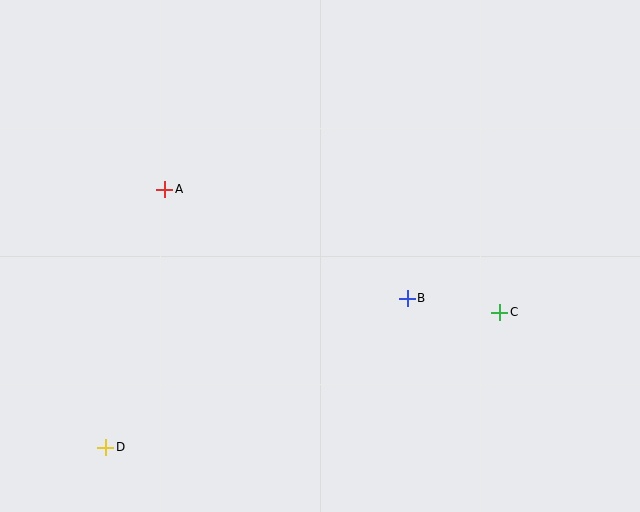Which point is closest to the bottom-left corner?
Point D is closest to the bottom-left corner.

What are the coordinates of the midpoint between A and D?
The midpoint between A and D is at (135, 318).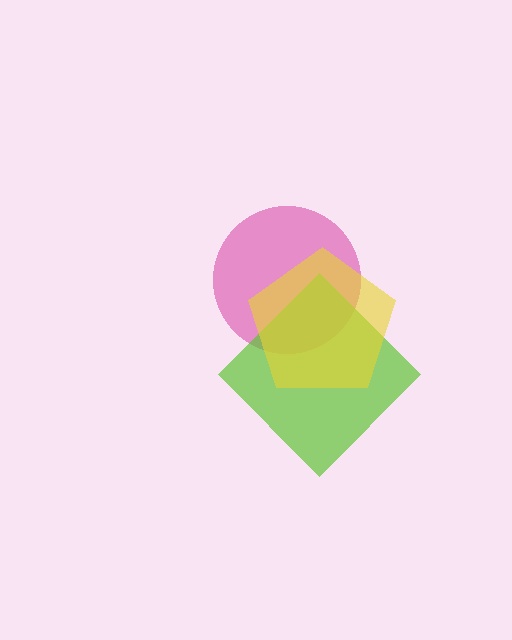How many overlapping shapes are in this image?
There are 3 overlapping shapes in the image.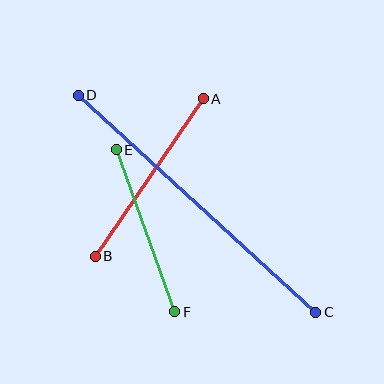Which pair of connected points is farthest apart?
Points C and D are farthest apart.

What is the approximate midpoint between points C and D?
The midpoint is at approximately (197, 204) pixels.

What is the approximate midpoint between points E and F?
The midpoint is at approximately (146, 231) pixels.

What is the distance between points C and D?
The distance is approximately 322 pixels.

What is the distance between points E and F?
The distance is approximately 172 pixels.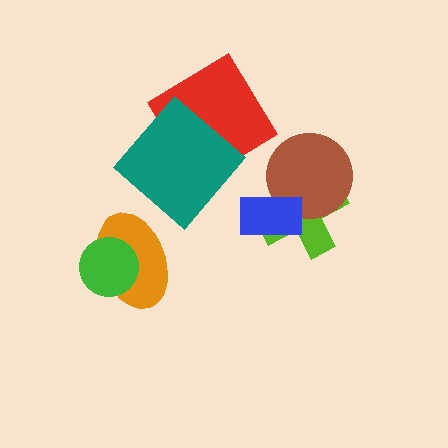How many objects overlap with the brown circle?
2 objects overlap with the brown circle.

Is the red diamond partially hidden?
Yes, it is partially covered by another shape.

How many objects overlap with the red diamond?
1 object overlaps with the red diamond.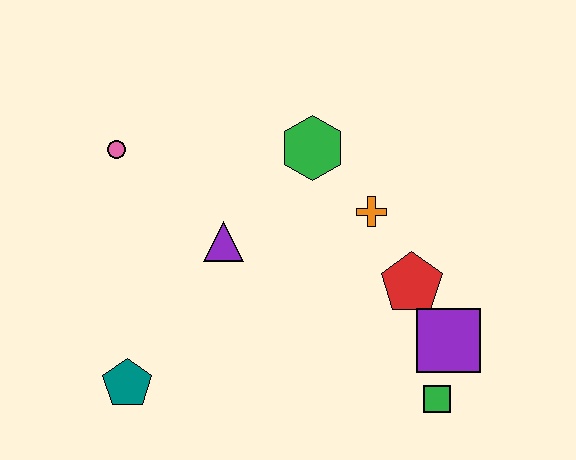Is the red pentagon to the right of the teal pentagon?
Yes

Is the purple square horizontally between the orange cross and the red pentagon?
No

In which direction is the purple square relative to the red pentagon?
The purple square is below the red pentagon.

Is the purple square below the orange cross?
Yes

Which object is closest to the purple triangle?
The green hexagon is closest to the purple triangle.